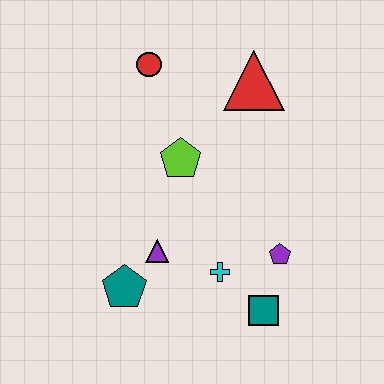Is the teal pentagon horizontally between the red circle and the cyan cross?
No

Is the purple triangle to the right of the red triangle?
No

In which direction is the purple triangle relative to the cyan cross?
The purple triangle is to the left of the cyan cross.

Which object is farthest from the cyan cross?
The red circle is farthest from the cyan cross.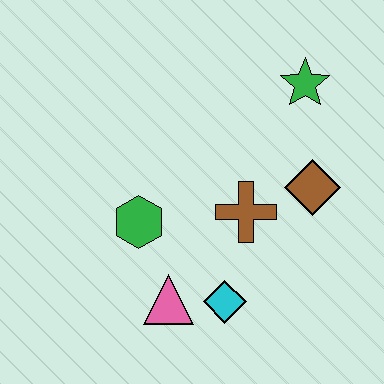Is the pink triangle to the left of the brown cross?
Yes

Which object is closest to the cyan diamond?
The pink triangle is closest to the cyan diamond.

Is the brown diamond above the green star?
No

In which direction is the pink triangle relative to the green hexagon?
The pink triangle is below the green hexagon.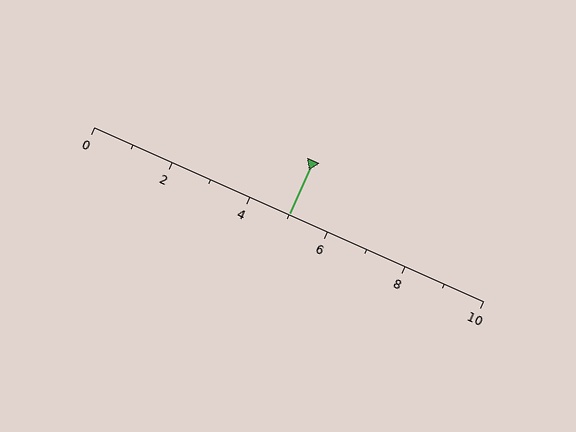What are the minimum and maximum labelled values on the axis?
The axis runs from 0 to 10.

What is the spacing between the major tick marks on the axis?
The major ticks are spaced 2 apart.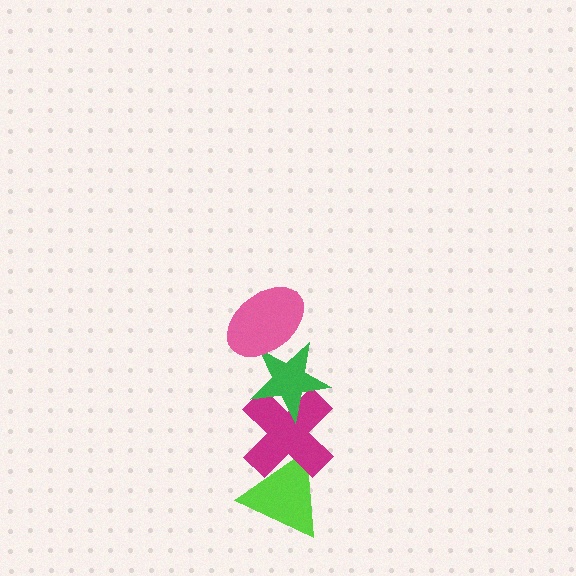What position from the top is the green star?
The green star is 2nd from the top.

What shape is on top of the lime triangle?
The magenta cross is on top of the lime triangle.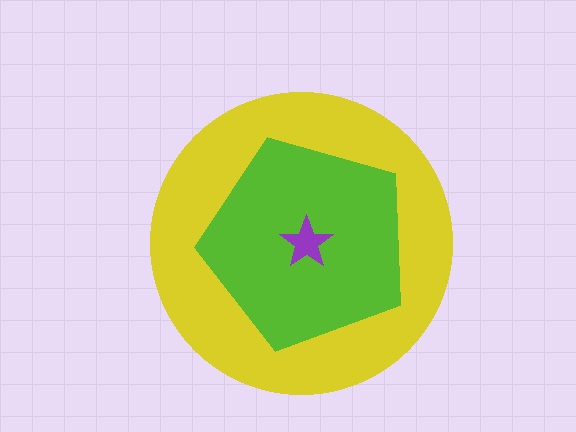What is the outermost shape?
The yellow circle.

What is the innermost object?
The purple star.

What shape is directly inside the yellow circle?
The lime pentagon.